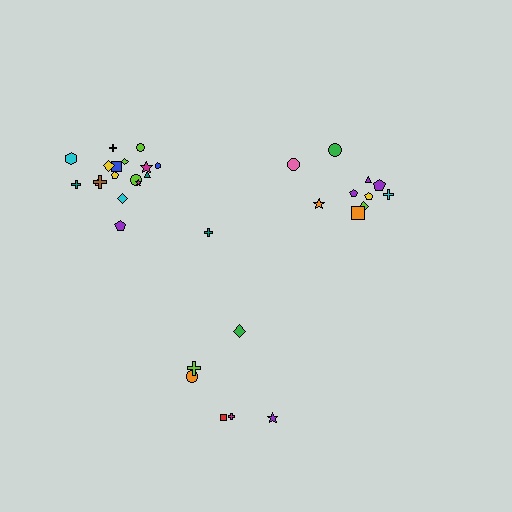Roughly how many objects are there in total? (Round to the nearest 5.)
Roughly 35 objects in total.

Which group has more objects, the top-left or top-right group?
The top-left group.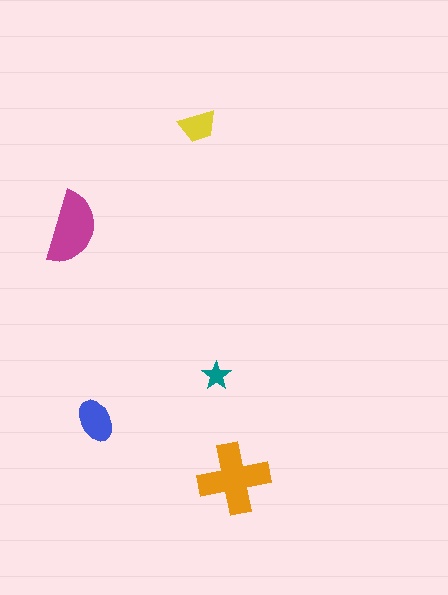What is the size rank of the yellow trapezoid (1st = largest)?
4th.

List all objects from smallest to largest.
The teal star, the yellow trapezoid, the blue ellipse, the magenta semicircle, the orange cross.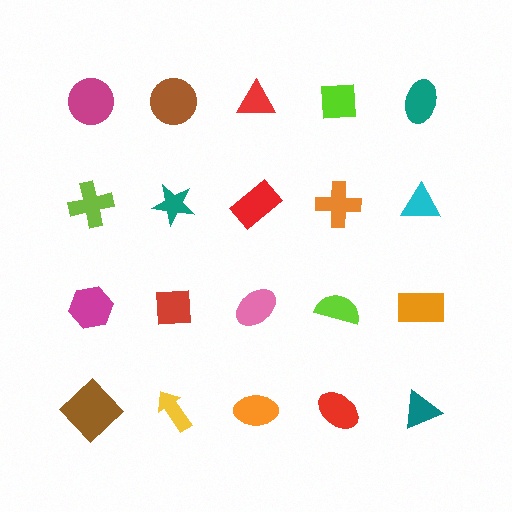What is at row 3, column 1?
A magenta hexagon.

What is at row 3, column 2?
A red square.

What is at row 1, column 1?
A magenta circle.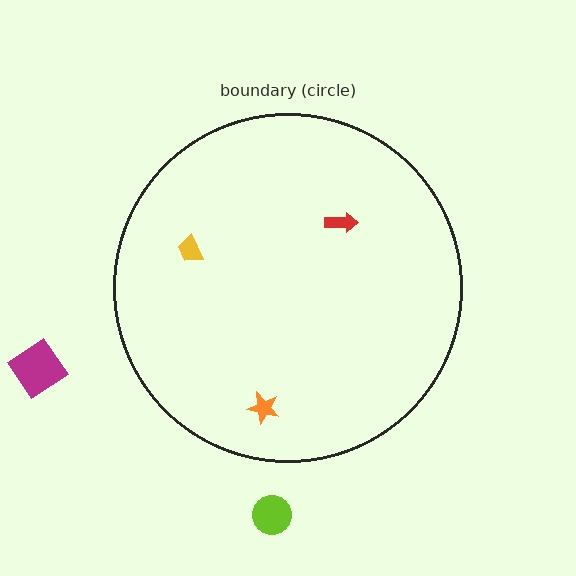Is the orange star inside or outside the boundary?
Inside.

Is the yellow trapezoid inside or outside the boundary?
Inside.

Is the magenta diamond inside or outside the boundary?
Outside.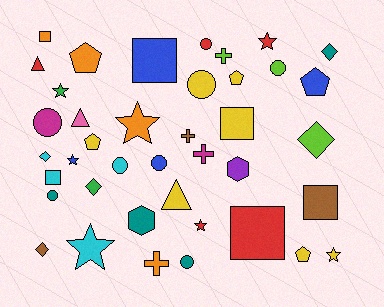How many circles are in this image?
There are 8 circles.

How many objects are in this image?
There are 40 objects.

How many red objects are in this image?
There are 5 red objects.